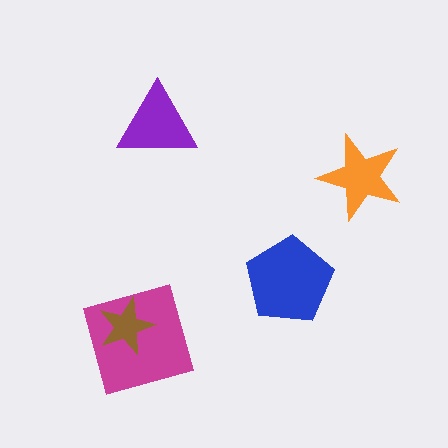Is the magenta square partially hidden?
Yes, it is partially covered by another shape.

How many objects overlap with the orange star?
0 objects overlap with the orange star.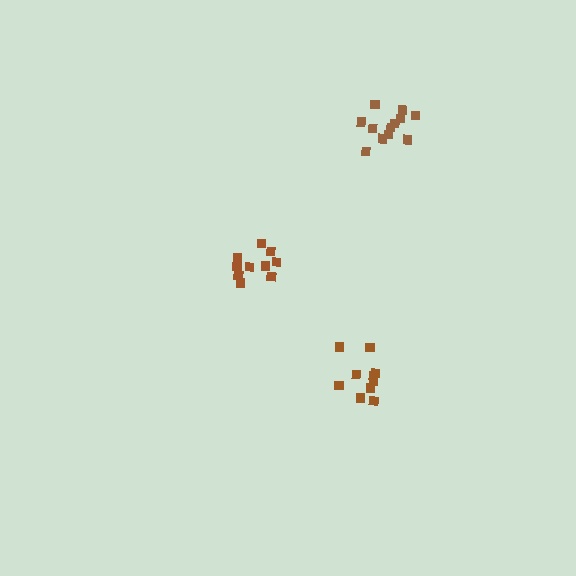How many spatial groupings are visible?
There are 3 spatial groupings.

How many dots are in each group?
Group 1: 10 dots, Group 2: 10 dots, Group 3: 12 dots (32 total).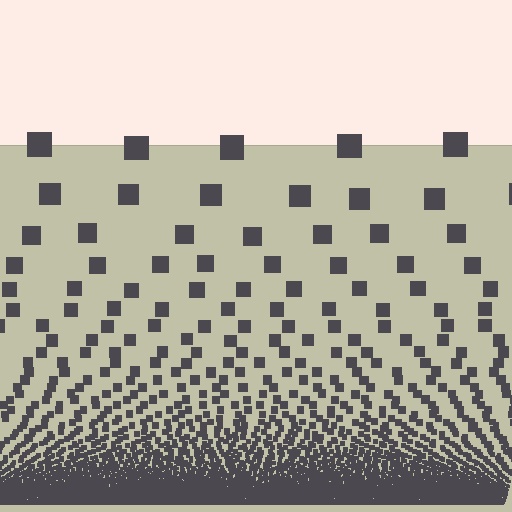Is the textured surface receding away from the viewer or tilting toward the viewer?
The surface appears to tilt toward the viewer. Texture elements get larger and sparser toward the top.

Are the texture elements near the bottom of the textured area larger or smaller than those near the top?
Smaller. The gradient is inverted — elements near the bottom are smaller and denser.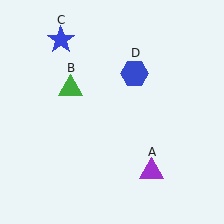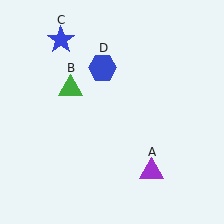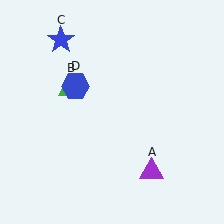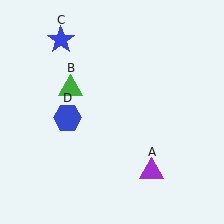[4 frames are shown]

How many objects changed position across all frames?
1 object changed position: blue hexagon (object D).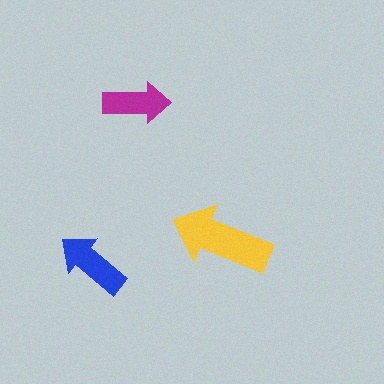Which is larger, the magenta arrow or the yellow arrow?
The yellow one.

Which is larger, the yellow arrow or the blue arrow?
The yellow one.